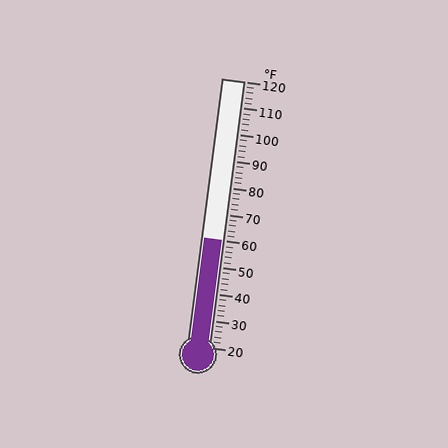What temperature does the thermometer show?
The thermometer shows approximately 60°F.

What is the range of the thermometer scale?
The thermometer scale ranges from 20°F to 120°F.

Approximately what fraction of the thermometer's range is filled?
The thermometer is filled to approximately 40% of its range.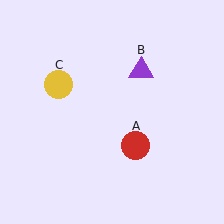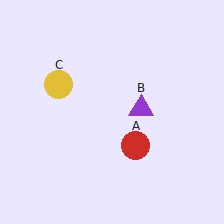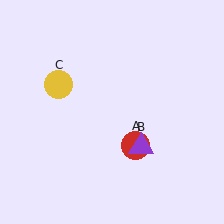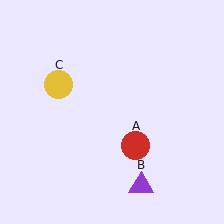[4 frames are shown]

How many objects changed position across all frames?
1 object changed position: purple triangle (object B).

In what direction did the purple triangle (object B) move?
The purple triangle (object B) moved down.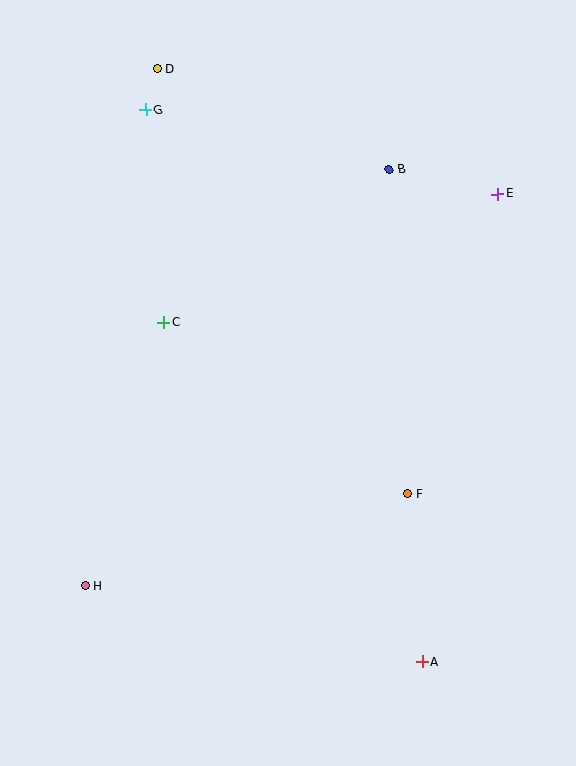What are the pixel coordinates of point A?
Point A is at (422, 662).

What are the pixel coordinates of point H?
Point H is at (86, 586).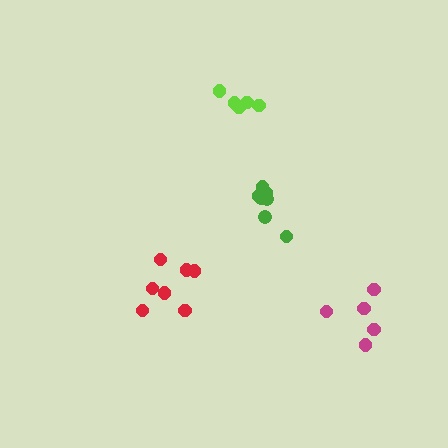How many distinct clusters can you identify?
There are 4 distinct clusters.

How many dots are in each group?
Group 1: 7 dots, Group 2: 5 dots, Group 3: 5 dots, Group 4: 7 dots (24 total).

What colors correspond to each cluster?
The clusters are colored: red, lime, magenta, green.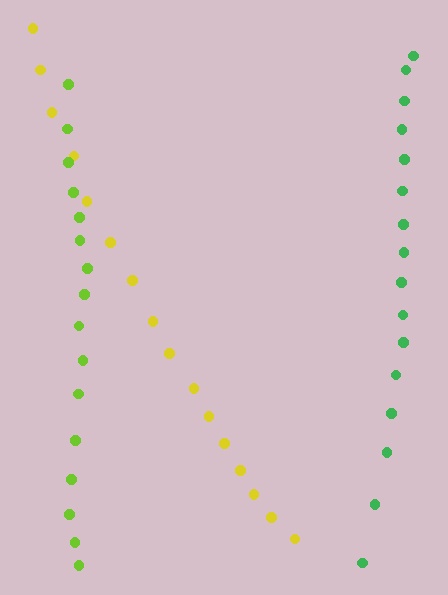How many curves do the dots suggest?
There are 3 distinct paths.